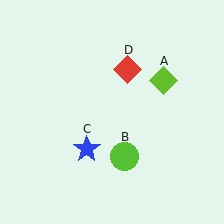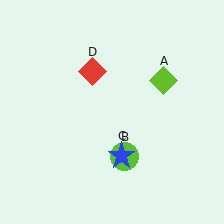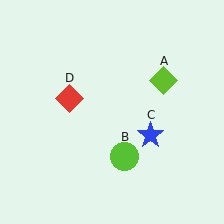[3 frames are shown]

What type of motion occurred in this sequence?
The blue star (object C), red diamond (object D) rotated counterclockwise around the center of the scene.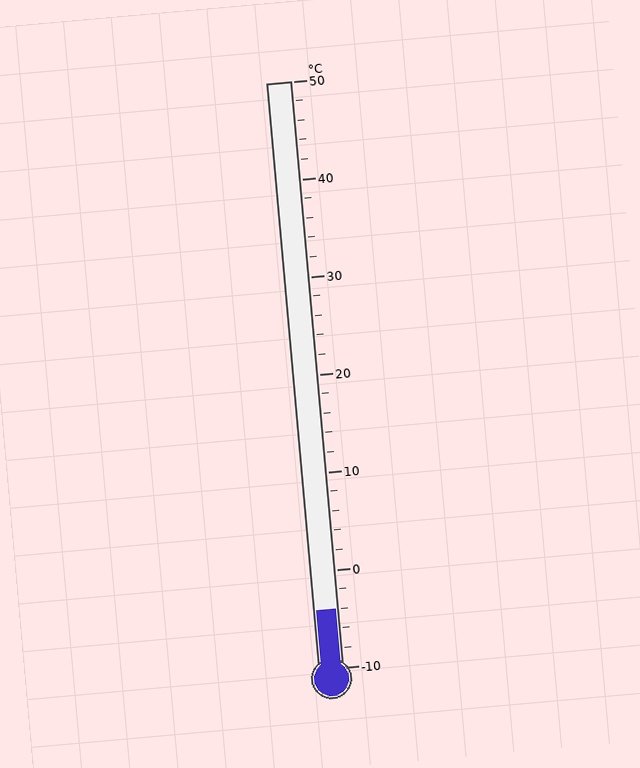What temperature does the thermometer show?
The thermometer shows approximately -4°C.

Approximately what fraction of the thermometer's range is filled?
The thermometer is filled to approximately 10% of its range.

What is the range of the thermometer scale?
The thermometer scale ranges from -10°C to 50°C.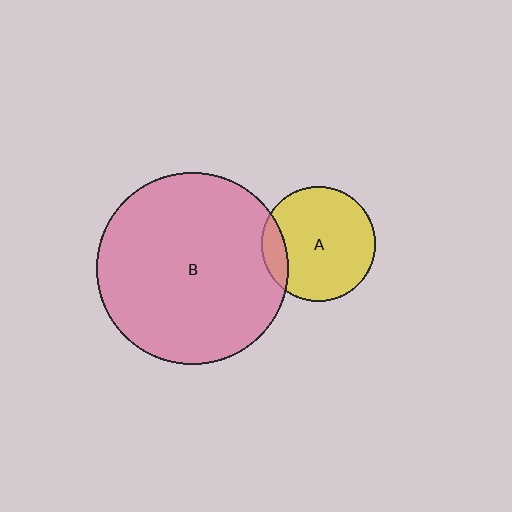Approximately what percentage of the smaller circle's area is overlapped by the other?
Approximately 15%.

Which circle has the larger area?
Circle B (pink).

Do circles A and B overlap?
Yes.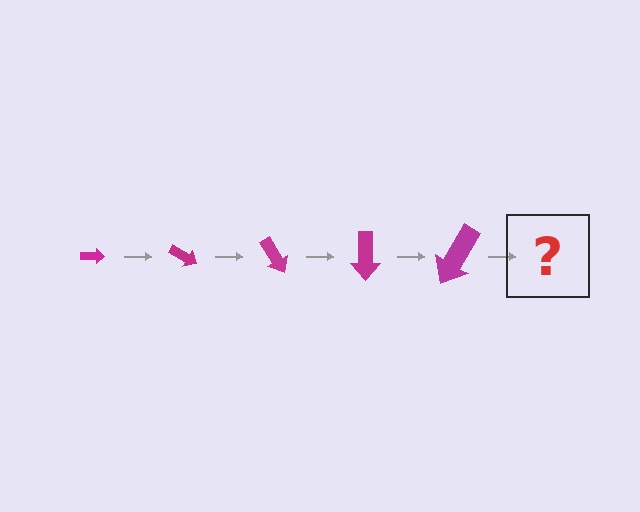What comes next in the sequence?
The next element should be an arrow, larger than the previous one and rotated 150 degrees from the start.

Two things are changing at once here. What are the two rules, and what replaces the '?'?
The two rules are that the arrow grows larger each step and it rotates 30 degrees each step. The '?' should be an arrow, larger than the previous one and rotated 150 degrees from the start.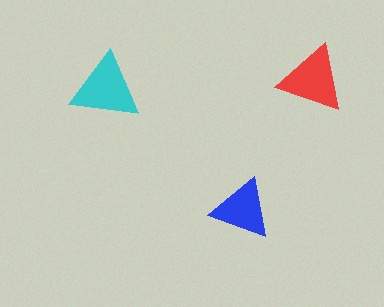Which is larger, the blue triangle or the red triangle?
The red one.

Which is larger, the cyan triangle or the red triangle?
The cyan one.